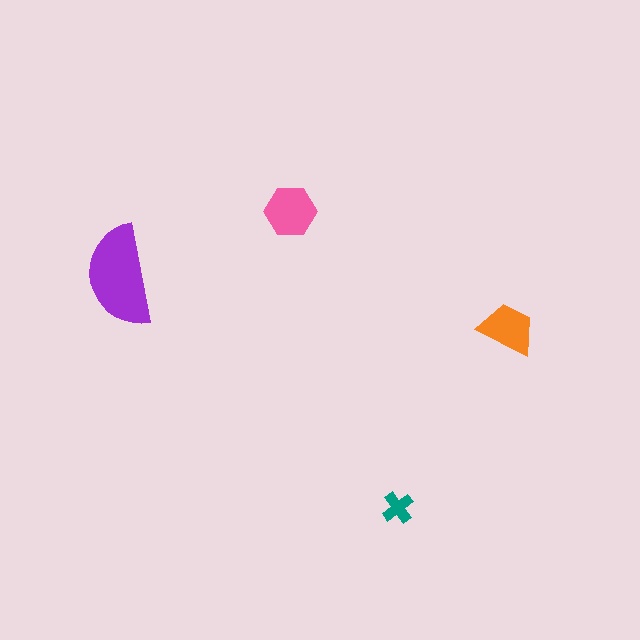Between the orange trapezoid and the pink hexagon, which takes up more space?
The pink hexagon.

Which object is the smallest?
The teal cross.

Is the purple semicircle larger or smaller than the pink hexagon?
Larger.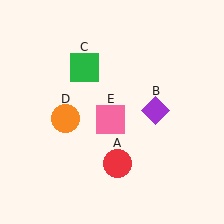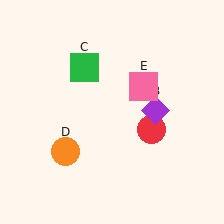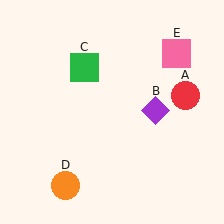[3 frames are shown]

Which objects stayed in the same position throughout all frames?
Purple diamond (object B) and green square (object C) remained stationary.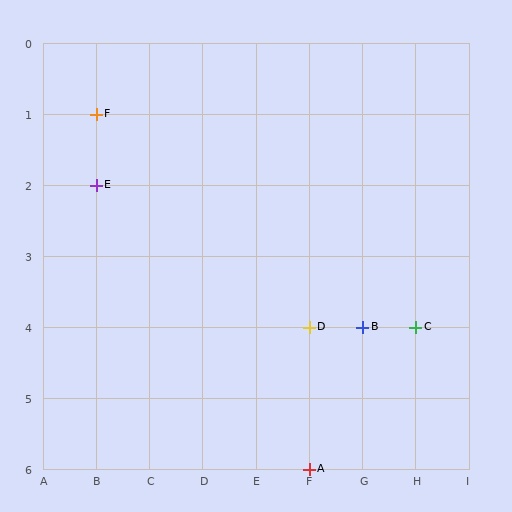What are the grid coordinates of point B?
Point B is at grid coordinates (G, 4).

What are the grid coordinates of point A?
Point A is at grid coordinates (F, 6).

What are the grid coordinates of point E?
Point E is at grid coordinates (B, 2).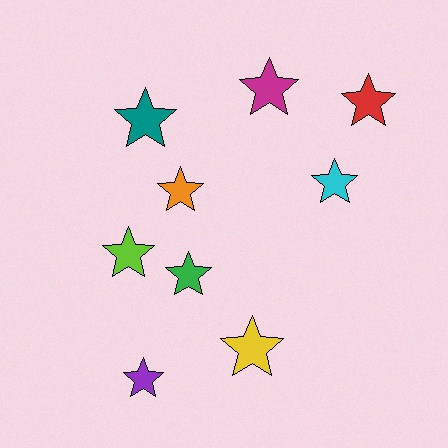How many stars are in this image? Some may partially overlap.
There are 9 stars.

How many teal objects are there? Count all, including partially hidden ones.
There is 1 teal object.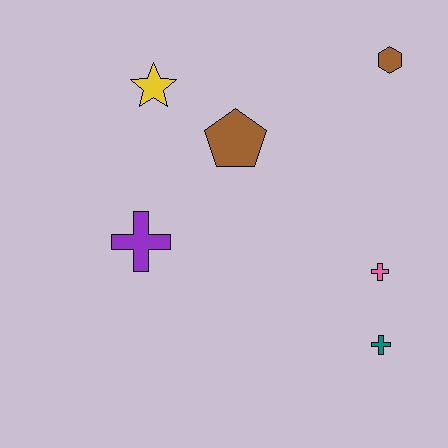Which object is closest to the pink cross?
The teal cross is closest to the pink cross.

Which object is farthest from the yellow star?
The teal cross is farthest from the yellow star.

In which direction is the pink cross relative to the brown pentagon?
The pink cross is to the right of the brown pentagon.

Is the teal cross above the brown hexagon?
No